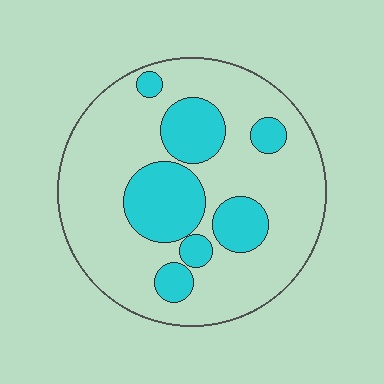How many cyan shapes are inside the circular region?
7.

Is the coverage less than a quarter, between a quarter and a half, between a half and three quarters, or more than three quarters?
Between a quarter and a half.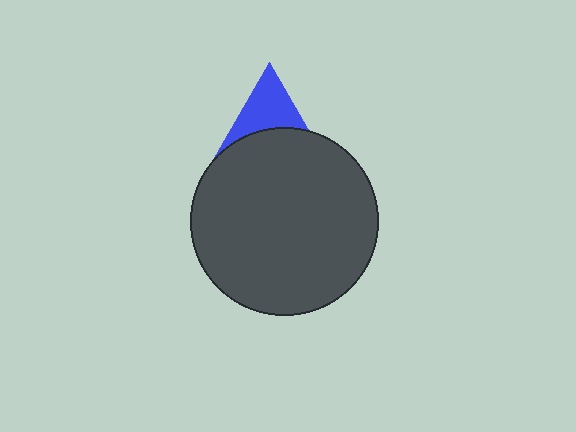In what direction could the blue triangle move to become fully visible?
The blue triangle could move up. That would shift it out from behind the dark gray circle entirely.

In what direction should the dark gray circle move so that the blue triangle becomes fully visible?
The dark gray circle should move down. That is the shortest direction to clear the overlap and leave the blue triangle fully visible.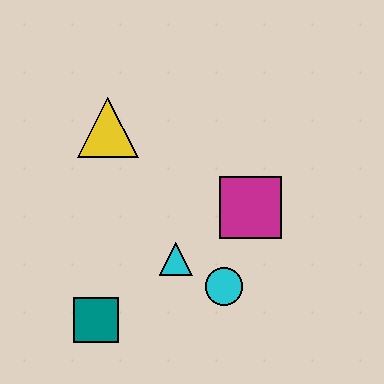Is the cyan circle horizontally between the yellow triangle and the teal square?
No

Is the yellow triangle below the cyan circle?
No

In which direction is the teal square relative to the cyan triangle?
The teal square is to the left of the cyan triangle.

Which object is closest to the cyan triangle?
The cyan circle is closest to the cyan triangle.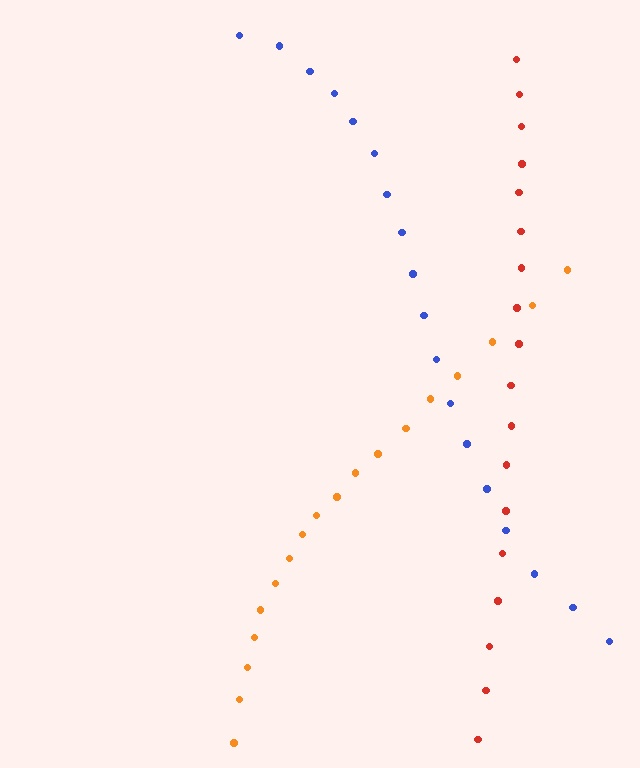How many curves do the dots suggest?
There are 3 distinct paths.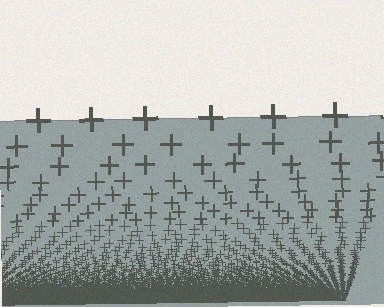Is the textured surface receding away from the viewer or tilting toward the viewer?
The surface appears to tilt toward the viewer. Texture elements get larger and sparser toward the top.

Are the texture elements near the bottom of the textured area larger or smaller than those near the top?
Smaller. The gradient is inverted — elements near the bottom are smaller and denser.